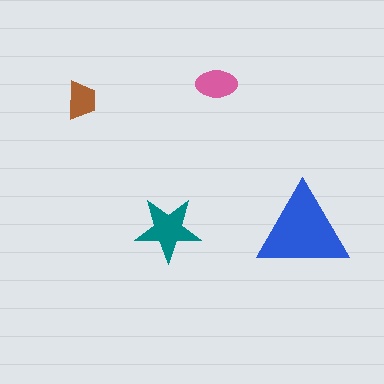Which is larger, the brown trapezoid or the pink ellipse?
The pink ellipse.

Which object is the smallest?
The brown trapezoid.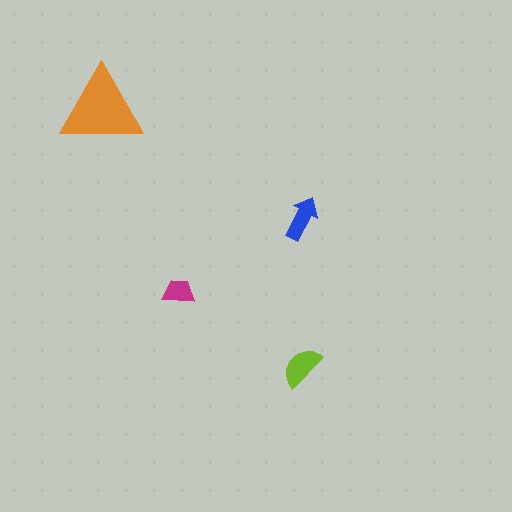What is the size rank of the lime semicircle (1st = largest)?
2nd.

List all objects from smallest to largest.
The magenta trapezoid, the blue arrow, the lime semicircle, the orange triangle.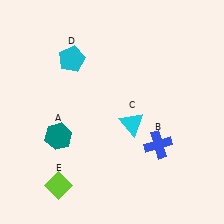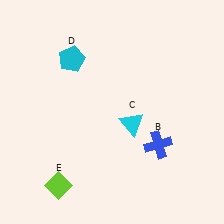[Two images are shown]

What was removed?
The teal hexagon (A) was removed in Image 2.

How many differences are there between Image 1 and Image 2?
There is 1 difference between the two images.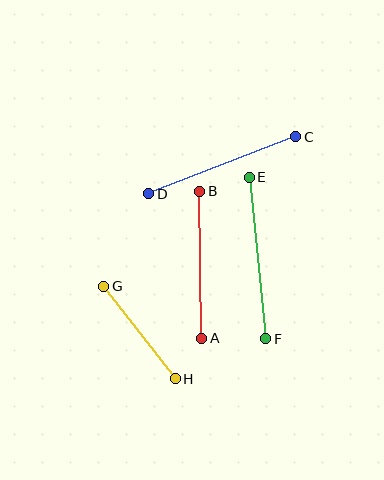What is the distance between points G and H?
The distance is approximately 117 pixels.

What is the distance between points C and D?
The distance is approximately 158 pixels.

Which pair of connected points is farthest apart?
Points E and F are farthest apart.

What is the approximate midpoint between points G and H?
The midpoint is at approximately (140, 332) pixels.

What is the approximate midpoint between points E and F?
The midpoint is at approximately (257, 258) pixels.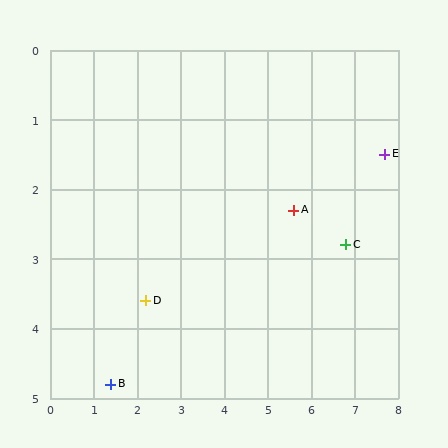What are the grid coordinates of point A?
Point A is at approximately (5.6, 2.3).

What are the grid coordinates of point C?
Point C is at approximately (6.8, 2.8).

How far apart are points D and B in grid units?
Points D and B are about 1.4 grid units apart.